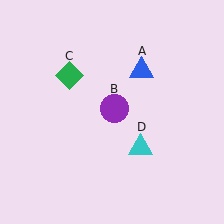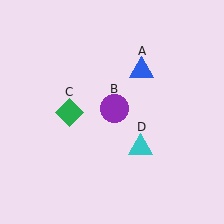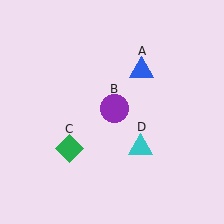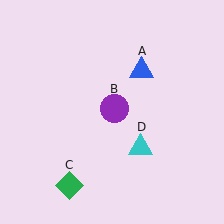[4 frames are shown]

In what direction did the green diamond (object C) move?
The green diamond (object C) moved down.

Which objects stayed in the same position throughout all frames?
Blue triangle (object A) and purple circle (object B) and cyan triangle (object D) remained stationary.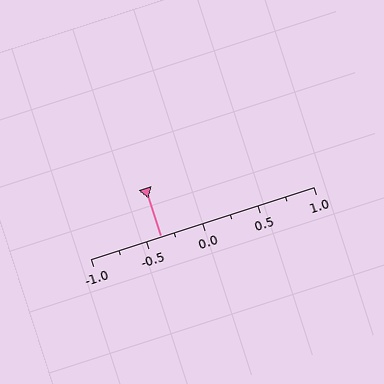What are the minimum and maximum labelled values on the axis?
The axis runs from -1.0 to 1.0.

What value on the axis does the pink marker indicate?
The marker indicates approximately -0.38.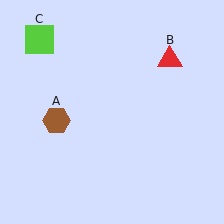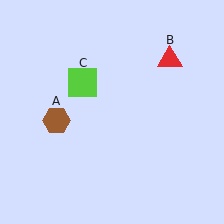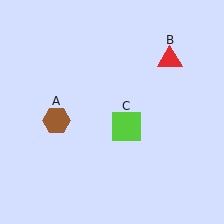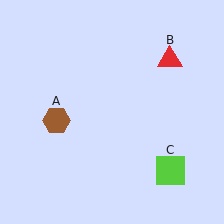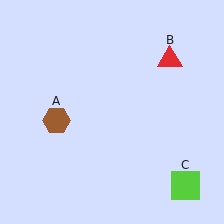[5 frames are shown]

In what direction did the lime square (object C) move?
The lime square (object C) moved down and to the right.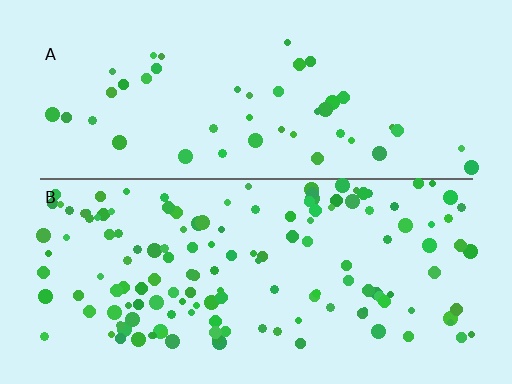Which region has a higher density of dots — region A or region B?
B (the bottom).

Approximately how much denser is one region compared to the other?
Approximately 3.0× — region B over region A.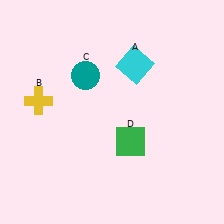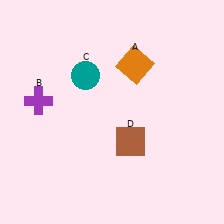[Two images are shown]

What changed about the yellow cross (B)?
In Image 1, B is yellow. In Image 2, it changed to purple.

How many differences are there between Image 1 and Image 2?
There are 3 differences between the two images.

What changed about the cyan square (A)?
In Image 1, A is cyan. In Image 2, it changed to orange.